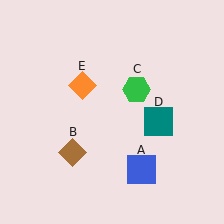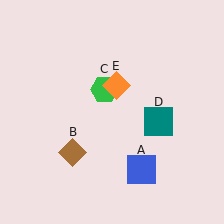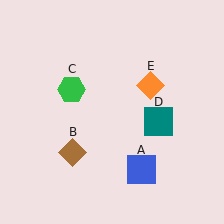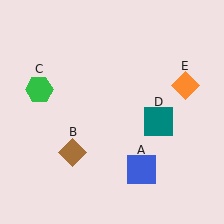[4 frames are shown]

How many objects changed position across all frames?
2 objects changed position: green hexagon (object C), orange diamond (object E).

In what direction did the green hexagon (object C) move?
The green hexagon (object C) moved left.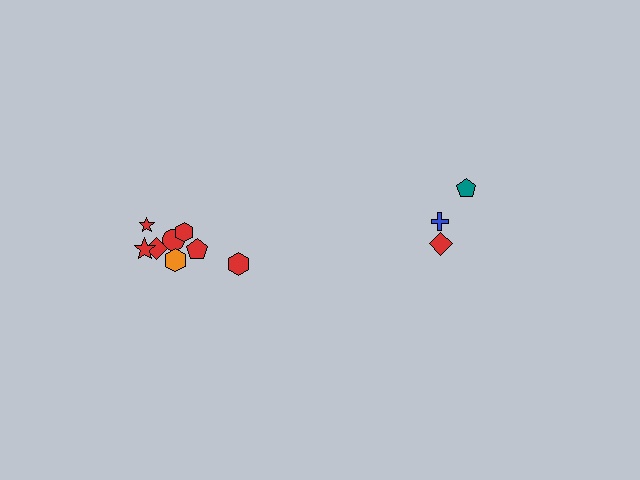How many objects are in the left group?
There are 8 objects.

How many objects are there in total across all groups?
There are 11 objects.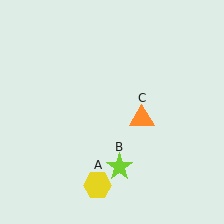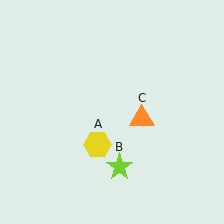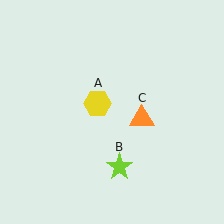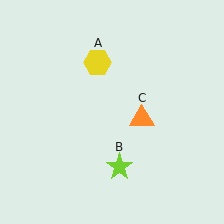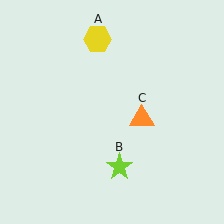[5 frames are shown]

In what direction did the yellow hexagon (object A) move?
The yellow hexagon (object A) moved up.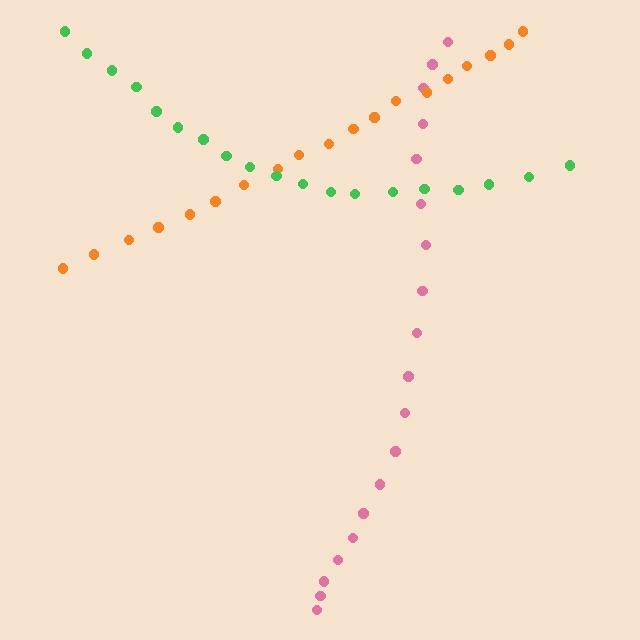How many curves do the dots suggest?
There are 3 distinct paths.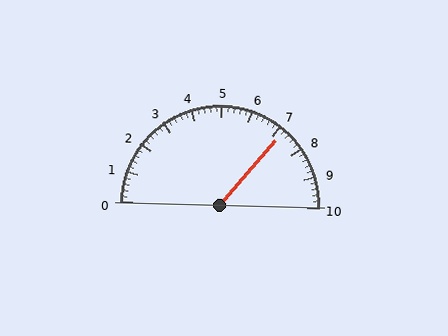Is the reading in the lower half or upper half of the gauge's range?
The reading is in the upper half of the range (0 to 10).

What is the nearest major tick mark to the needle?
The nearest major tick mark is 7.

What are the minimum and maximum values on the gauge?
The gauge ranges from 0 to 10.